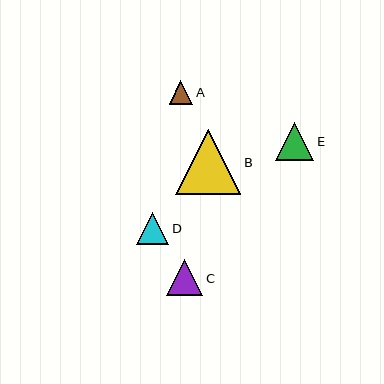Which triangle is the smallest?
Triangle A is the smallest with a size of approximately 24 pixels.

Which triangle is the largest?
Triangle B is the largest with a size of approximately 65 pixels.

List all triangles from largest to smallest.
From largest to smallest: B, E, C, D, A.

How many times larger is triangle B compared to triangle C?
Triangle B is approximately 1.8 times the size of triangle C.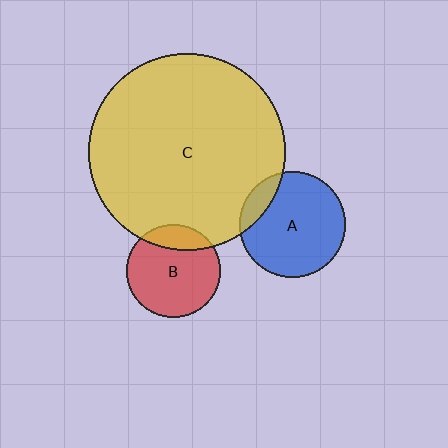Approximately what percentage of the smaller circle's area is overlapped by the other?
Approximately 20%.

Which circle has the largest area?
Circle C (yellow).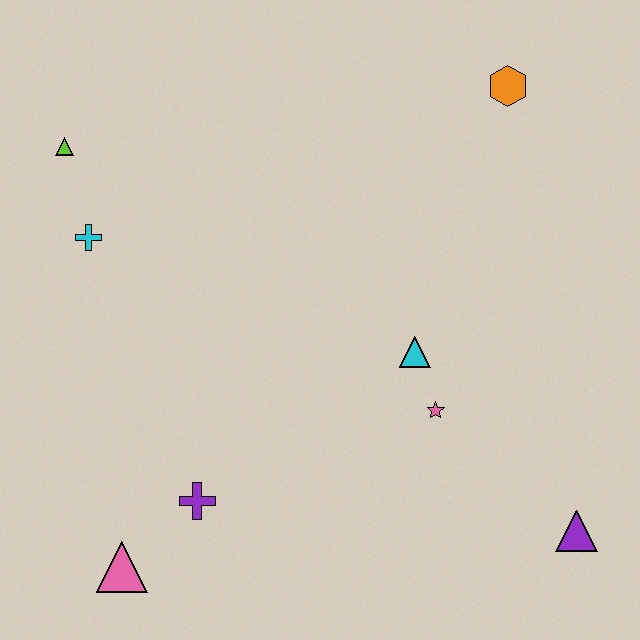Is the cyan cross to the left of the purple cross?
Yes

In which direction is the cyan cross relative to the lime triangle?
The cyan cross is below the lime triangle.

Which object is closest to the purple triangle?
The pink star is closest to the purple triangle.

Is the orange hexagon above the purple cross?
Yes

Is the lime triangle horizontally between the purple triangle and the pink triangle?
No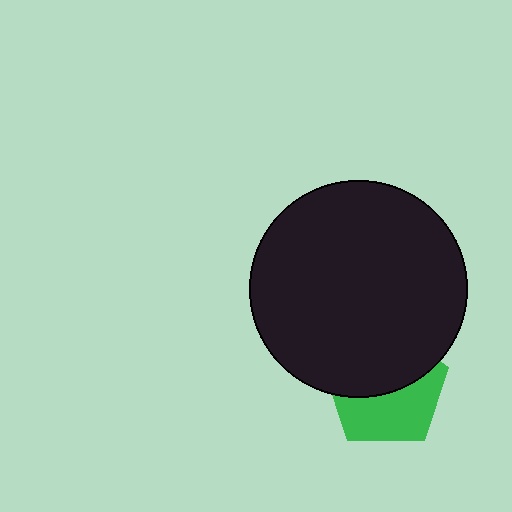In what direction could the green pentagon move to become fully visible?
The green pentagon could move down. That would shift it out from behind the black circle entirely.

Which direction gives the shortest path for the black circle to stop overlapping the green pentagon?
Moving up gives the shortest separation.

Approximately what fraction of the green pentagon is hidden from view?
Roughly 51% of the green pentagon is hidden behind the black circle.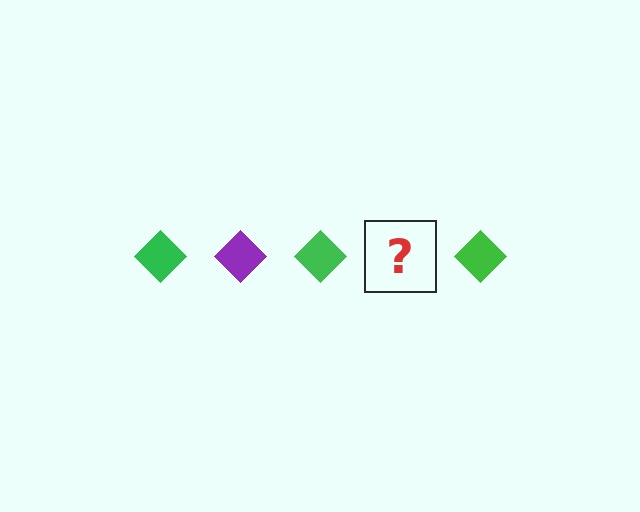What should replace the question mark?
The question mark should be replaced with a purple diamond.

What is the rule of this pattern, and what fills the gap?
The rule is that the pattern cycles through green, purple diamonds. The gap should be filled with a purple diamond.